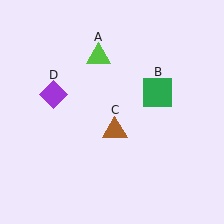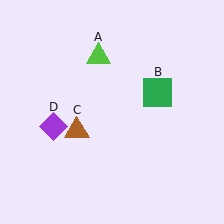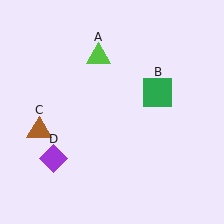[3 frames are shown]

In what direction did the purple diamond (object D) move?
The purple diamond (object D) moved down.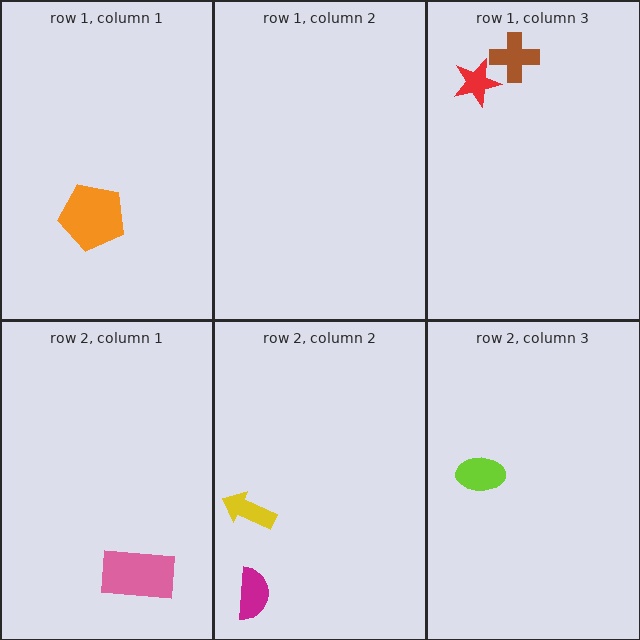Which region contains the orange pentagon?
The row 1, column 1 region.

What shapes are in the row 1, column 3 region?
The red star, the brown cross.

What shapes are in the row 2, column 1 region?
The pink rectangle.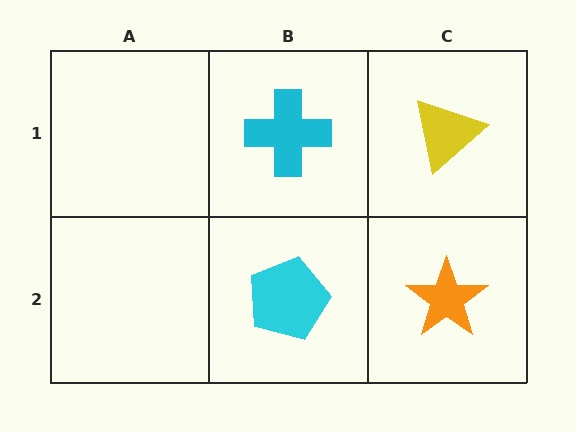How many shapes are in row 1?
2 shapes.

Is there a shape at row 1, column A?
No, that cell is empty.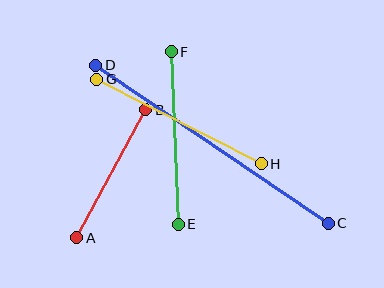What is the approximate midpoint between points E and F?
The midpoint is at approximately (175, 138) pixels.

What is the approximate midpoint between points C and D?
The midpoint is at approximately (212, 144) pixels.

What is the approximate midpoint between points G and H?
The midpoint is at approximately (179, 121) pixels.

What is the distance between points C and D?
The distance is approximately 281 pixels.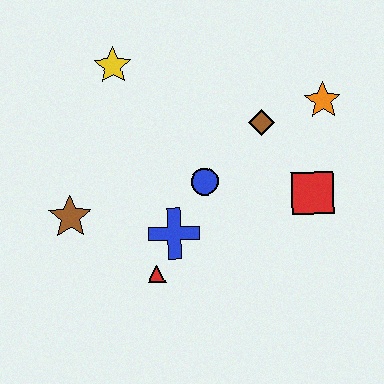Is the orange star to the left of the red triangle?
No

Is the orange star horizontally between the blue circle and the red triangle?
No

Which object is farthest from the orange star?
The brown star is farthest from the orange star.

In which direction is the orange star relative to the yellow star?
The orange star is to the right of the yellow star.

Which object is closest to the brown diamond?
The orange star is closest to the brown diamond.